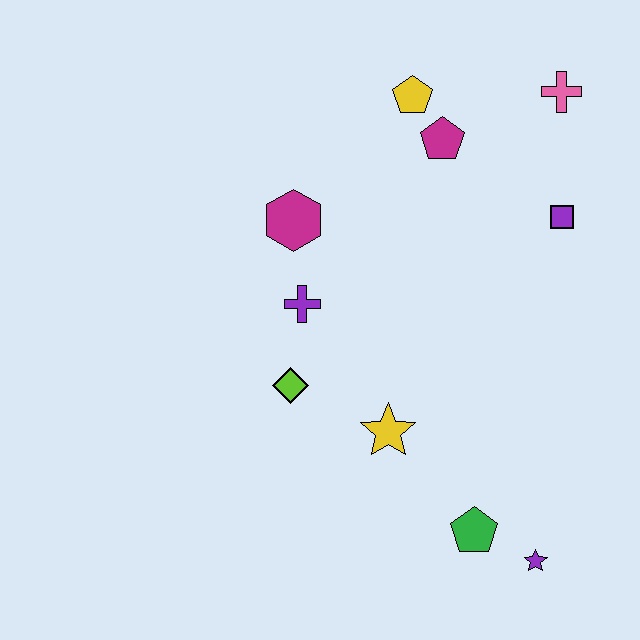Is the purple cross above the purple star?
Yes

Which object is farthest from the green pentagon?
The pink cross is farthest from the green pentagon.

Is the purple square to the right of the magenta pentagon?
Yes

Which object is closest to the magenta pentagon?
The yellow pentagon is closest to the magenta pentagon.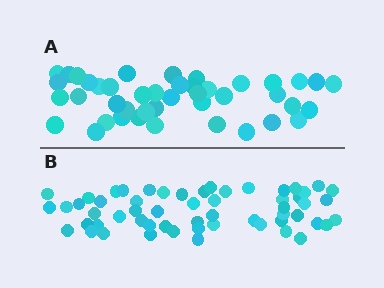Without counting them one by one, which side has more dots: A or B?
Region B (the bottom region) has more dots.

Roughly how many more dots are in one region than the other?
Region B has approximately 15 more dots than region A.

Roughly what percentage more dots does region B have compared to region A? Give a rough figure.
About 35% more.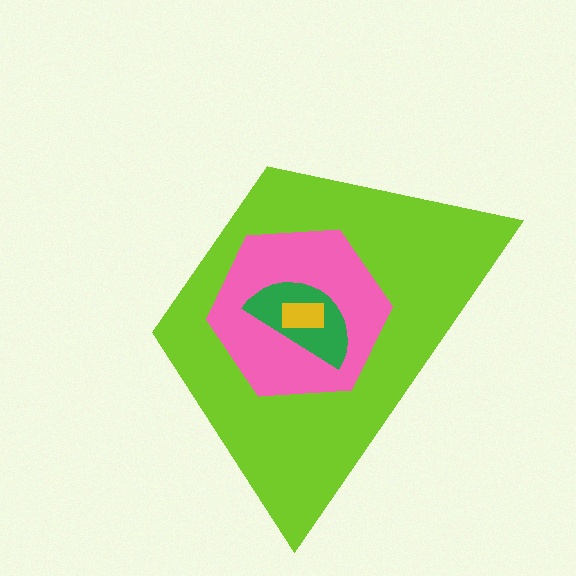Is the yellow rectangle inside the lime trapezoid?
Yes.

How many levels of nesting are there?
4.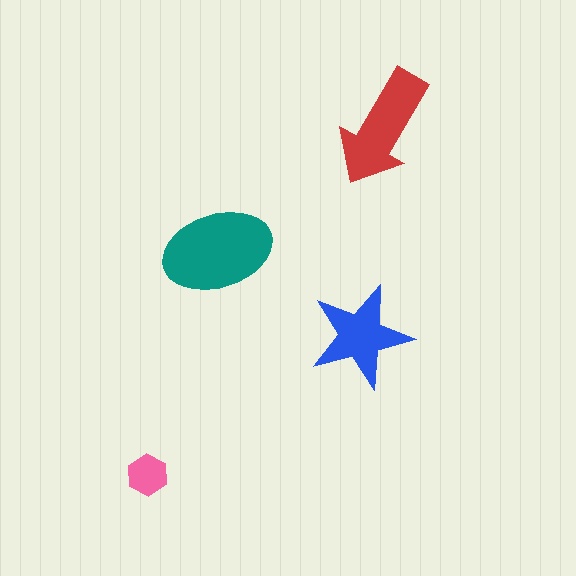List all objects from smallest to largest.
The pink hexagon, the blue star, the red arrow, the teal ellipse.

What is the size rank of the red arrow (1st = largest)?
2nd.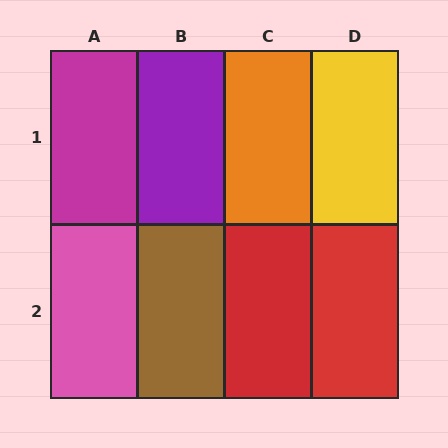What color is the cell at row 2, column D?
Red.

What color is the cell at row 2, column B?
Brown.